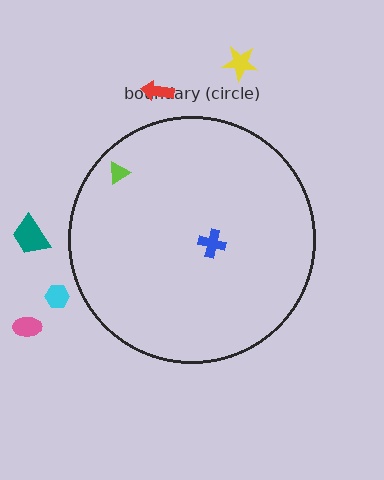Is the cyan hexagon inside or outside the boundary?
Outside.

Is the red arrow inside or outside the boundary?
Outside.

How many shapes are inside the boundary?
2 inside, 5 outside.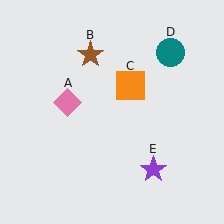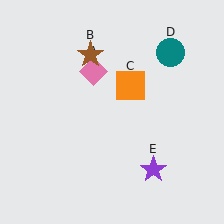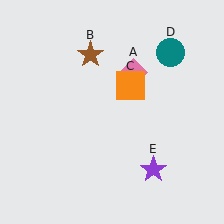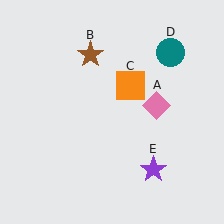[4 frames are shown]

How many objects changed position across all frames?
1 object changed position: pink diamond (object A).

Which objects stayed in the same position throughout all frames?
Brown star (object B) and orange square (object C) and teal circle (object D) and purple star (object E) remained stationary.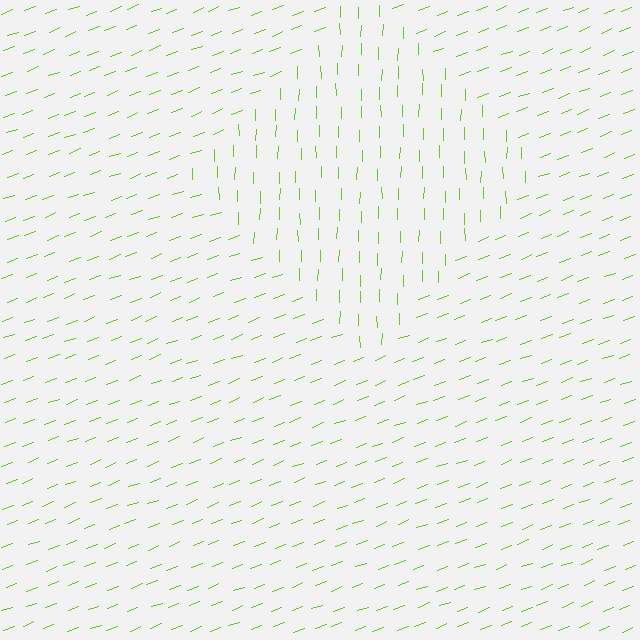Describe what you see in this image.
The image is filled with small lime line segments. A diamond region in the image has lines oriented differently from the surrounding lines, creating a visible texture boundary.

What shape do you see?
I see a diamond.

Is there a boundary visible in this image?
Yes, there is a texture boundary formed by a change in line orientation.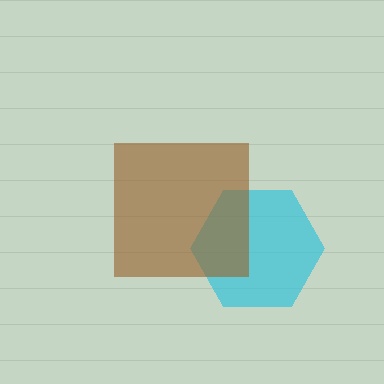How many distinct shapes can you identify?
There are 2 distinct shapes: a cyan hexagon, a brown square.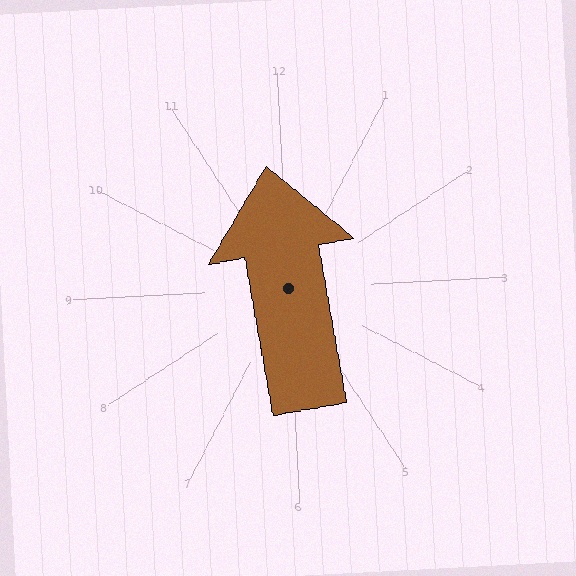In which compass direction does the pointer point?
North.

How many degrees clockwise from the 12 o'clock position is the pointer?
Approximately 353 degrees.